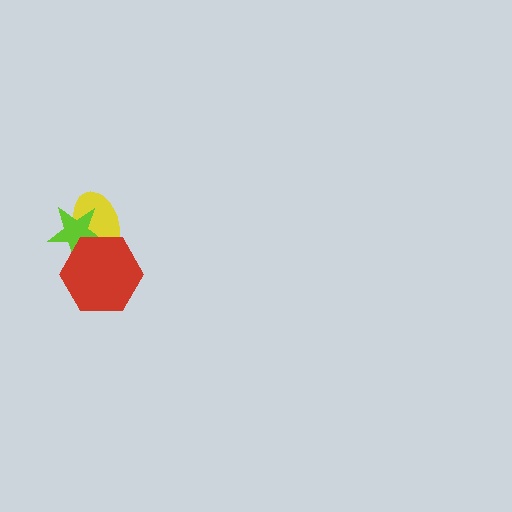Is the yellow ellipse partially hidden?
Yes, it is partially covered by another shape.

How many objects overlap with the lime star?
2 objects overlap with the lime star.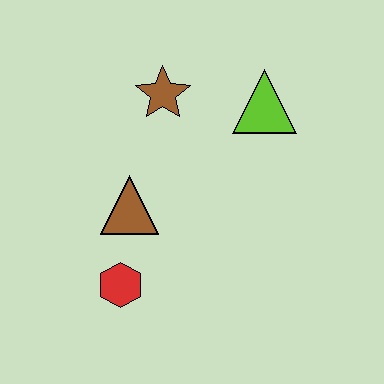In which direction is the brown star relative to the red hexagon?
The brown star is above the red hexagon.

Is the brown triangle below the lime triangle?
Yes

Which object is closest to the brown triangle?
The red hexagon is closest to the brown triangle.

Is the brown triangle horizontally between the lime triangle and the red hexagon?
Yes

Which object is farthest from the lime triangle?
The red hexagon is farthest from the lime triangle.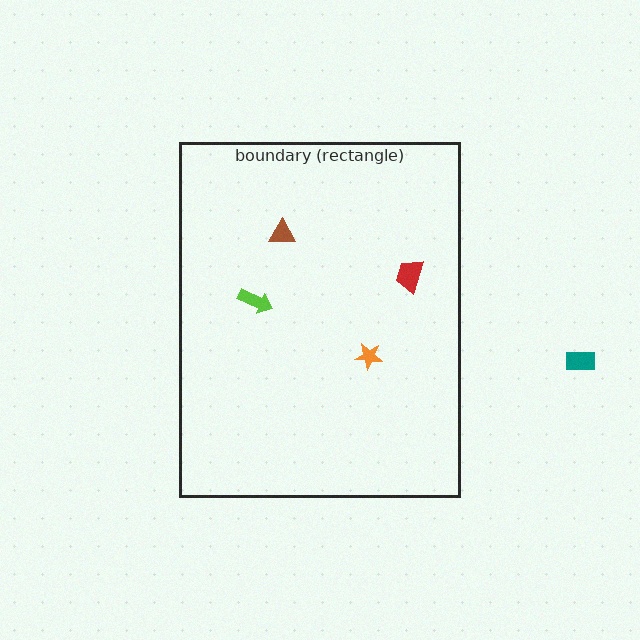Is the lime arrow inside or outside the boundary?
Inside.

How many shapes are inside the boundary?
4 inside, 1 outside.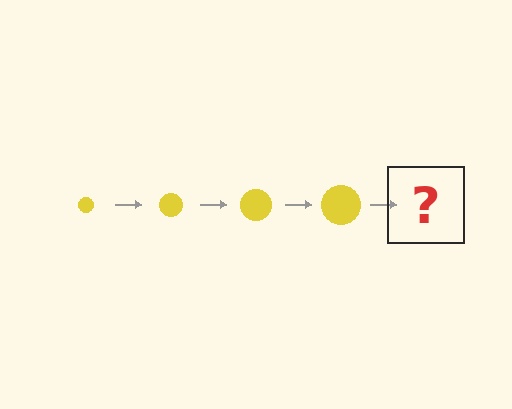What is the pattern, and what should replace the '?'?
The pattern is that the circle gets progressively larger each step. The '?' should be a yellow circle, larger than the previous one.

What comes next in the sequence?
The next element should be a yellow circle, larger than the previous one.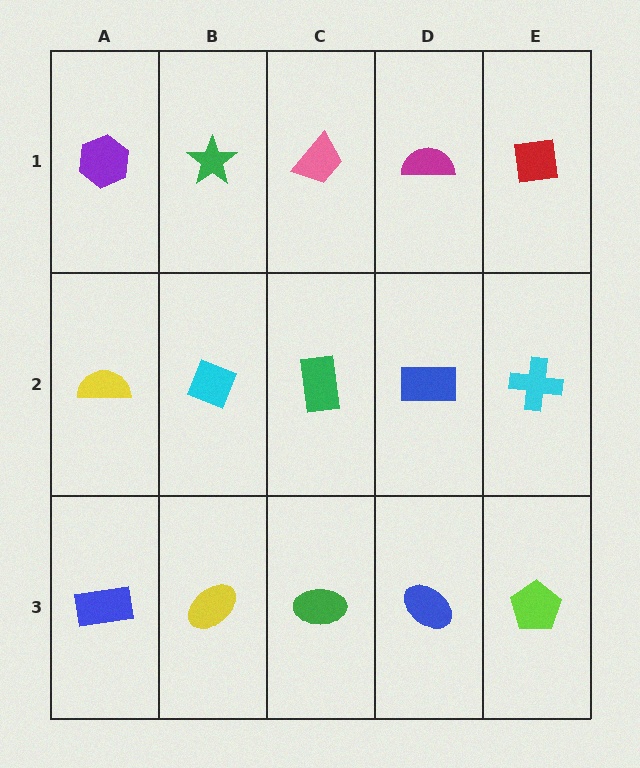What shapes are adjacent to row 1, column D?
A blue rectangle (row 2, column D), a pink trapezoid (row 1, column C), a red square (row 1, column E).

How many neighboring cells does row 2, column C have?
4.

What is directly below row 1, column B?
A cyan diamond.